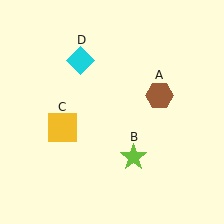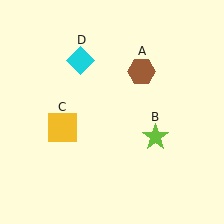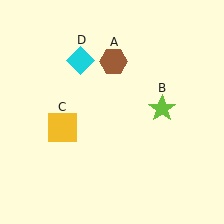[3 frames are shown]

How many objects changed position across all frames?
2 objects changed position: brown hexagon (object A), lime star (object B).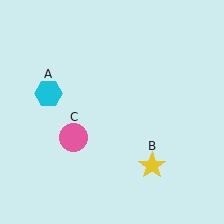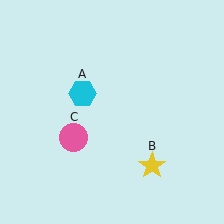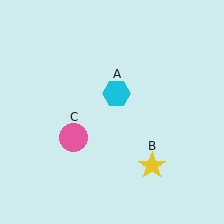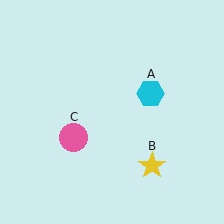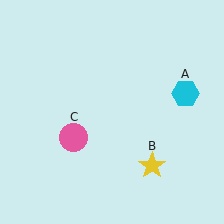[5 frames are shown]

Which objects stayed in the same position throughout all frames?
Yellow star (object B) and pink circle (object C) remained stationary.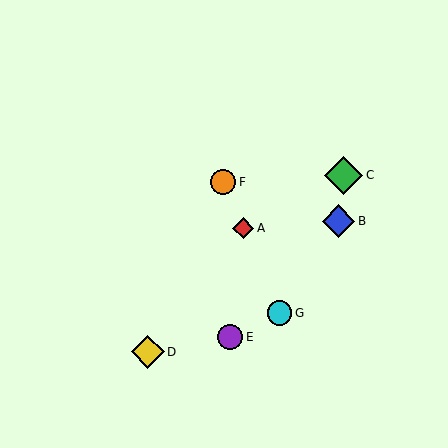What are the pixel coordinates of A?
Object A is at (243, 228).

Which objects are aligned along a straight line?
Objects A, F, G are aligned along a straight line.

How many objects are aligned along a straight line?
3 objects (A, F, G) are aligned along a straight line.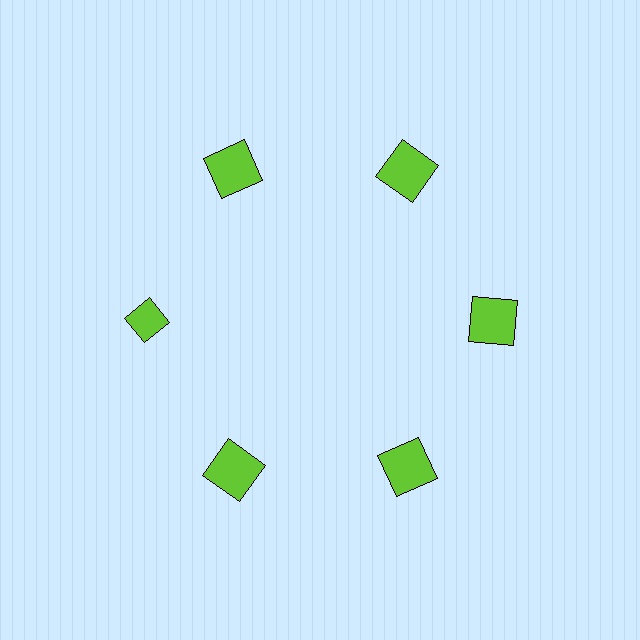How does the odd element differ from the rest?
It has a different shape: diamond instead of square.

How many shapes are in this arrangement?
There are 6 shapes arranged in a ring pattern.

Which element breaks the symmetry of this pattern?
The lime diamond at roughly the 9 o'clock position breaks the symmetry. All other shapes are lime squares.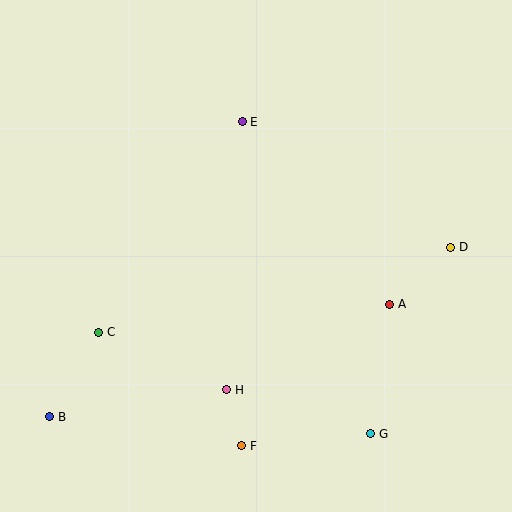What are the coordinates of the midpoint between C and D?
The midpoint between C and D is at (275, 290).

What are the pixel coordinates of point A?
Point A is at (390, 304).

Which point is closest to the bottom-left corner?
Point B is closest to the bottom-left corner.